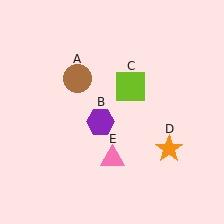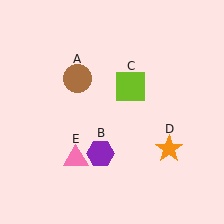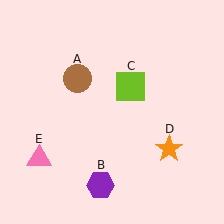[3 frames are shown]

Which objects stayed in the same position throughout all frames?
Brown circle (object A) and lime square (object C) and orange star (object D) remained stationary.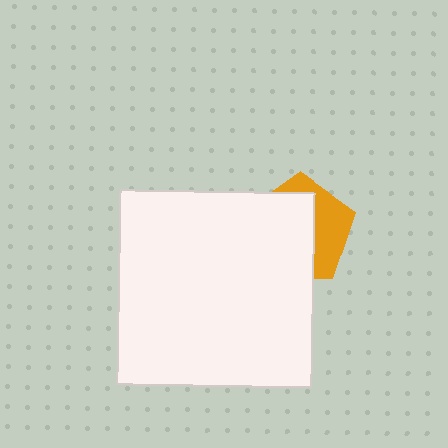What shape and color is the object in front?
The object in front is a white square.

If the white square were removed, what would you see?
You would see the complete orange pentagon.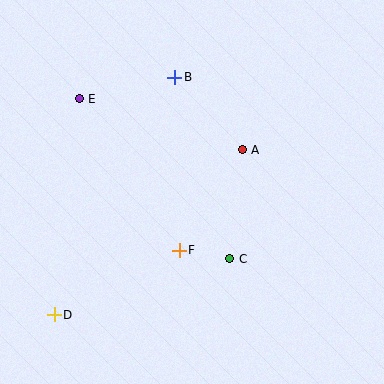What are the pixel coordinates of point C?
Point C is at (230, 259).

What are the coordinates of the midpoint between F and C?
The midpoint between F and C is at (205, 255).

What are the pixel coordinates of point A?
Point A is at (242, 150).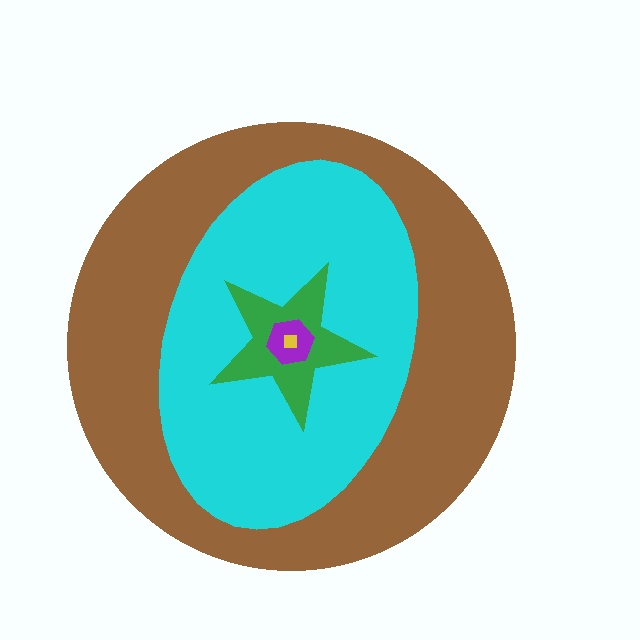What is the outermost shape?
The brown circle.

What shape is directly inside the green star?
The purple hexagon.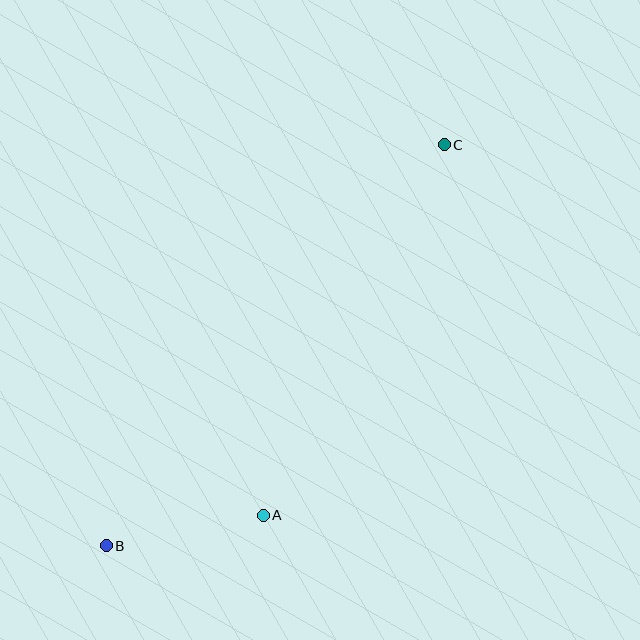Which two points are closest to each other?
Points A and B are closest to each other.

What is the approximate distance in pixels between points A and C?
The distance between A and C is approximately 413 pixels.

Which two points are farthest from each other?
Points B and C are farthest from each other.